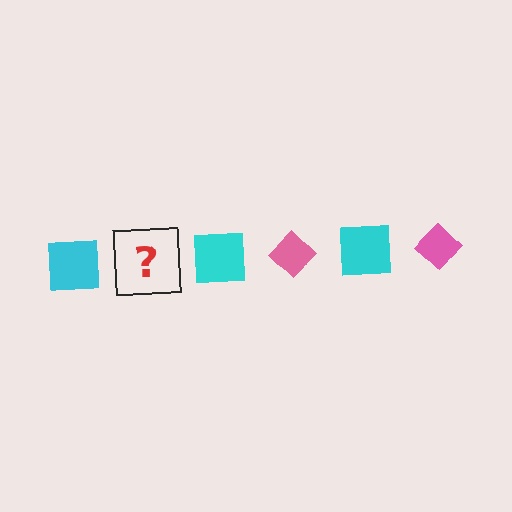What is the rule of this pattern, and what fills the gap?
The rule is that the pattern alternates between cyan square and pink diamond. The gap should be filled with a pink diamond.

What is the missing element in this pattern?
The missing element is a pink diamond.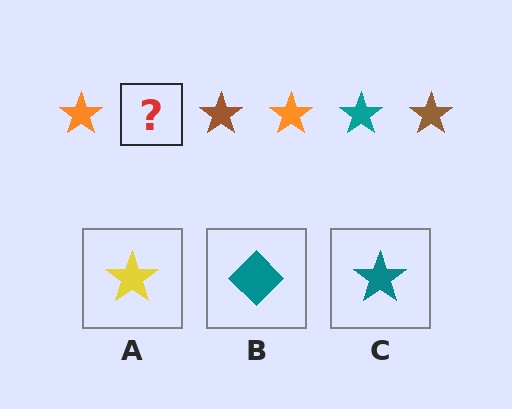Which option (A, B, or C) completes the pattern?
C.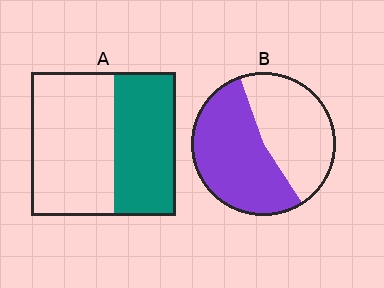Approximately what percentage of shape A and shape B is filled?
A is approximately 45% and B is approximately 55%.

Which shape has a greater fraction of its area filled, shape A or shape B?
Shape B.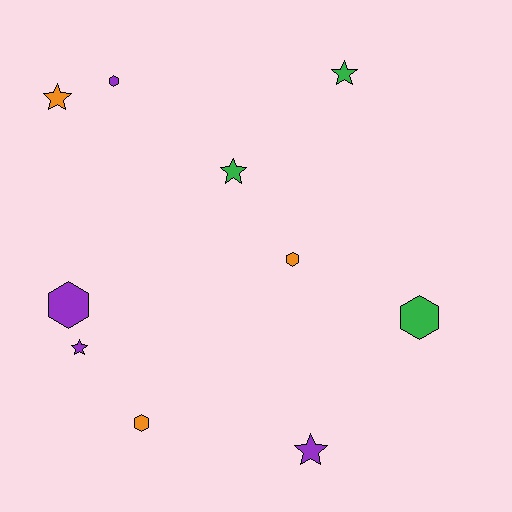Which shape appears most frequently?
Hexagon, with 5 objects.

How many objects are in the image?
There are 10 objects.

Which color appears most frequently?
Purple, with 4 objects.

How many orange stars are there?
There is 1 orange star.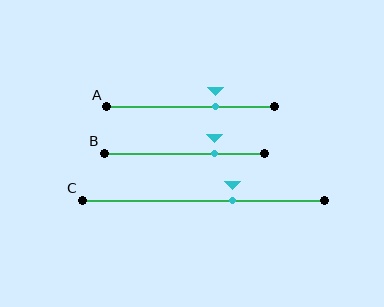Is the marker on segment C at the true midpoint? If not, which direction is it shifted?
No, the marker on segment C is shifted to the right by about 12% of the segment length.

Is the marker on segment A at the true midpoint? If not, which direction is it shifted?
No, the marker on segment A is shifted to the right by about 15% of the segment length.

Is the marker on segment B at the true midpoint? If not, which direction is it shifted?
No, the marker on segment B is shifted to the right by about 19% of the segment length.